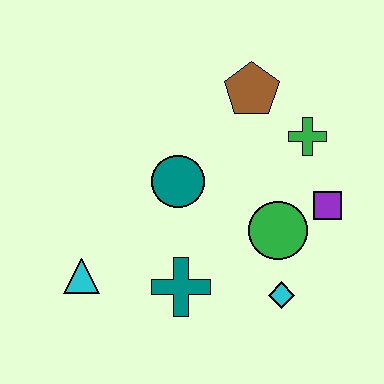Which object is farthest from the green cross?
The cyan triangle is farthest from the green cross.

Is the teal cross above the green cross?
No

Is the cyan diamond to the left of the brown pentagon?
No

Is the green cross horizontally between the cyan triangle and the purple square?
Yes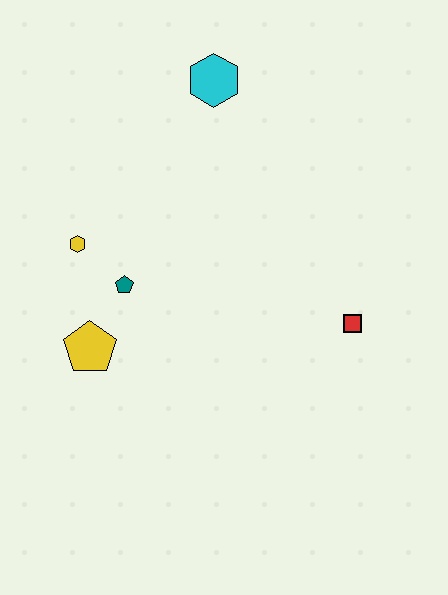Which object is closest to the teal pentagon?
The yellow hexagon is closest to the teal pentagon.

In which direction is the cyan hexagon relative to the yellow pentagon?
The cyan hexagon is above the yellow pentagon.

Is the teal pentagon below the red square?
No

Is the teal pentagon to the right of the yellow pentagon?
Yes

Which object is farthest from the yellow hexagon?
The red square is farthest from the yellow hexagon.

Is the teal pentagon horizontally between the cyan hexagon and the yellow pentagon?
Yes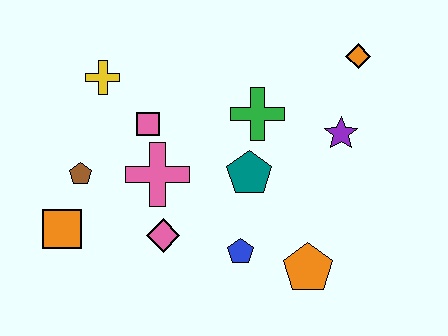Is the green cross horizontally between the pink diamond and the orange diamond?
Yes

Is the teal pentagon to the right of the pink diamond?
Yes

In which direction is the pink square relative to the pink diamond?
The pink square is above the pink diamond.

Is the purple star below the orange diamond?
Yes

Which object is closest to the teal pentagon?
The green cross is closest to the teal pentagon.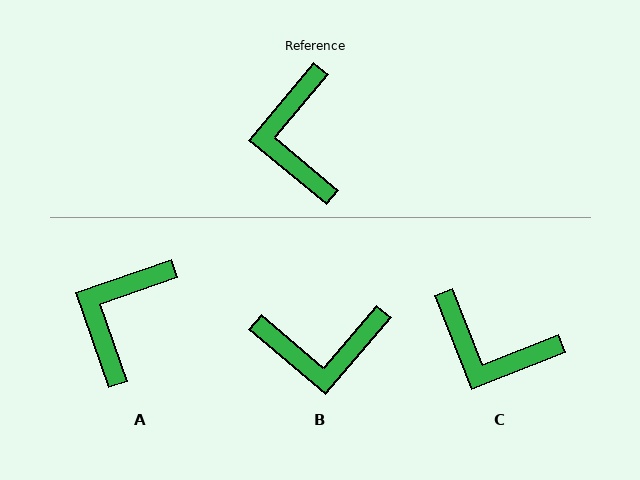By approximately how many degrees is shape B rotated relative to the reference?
Approximately 89 degrees counter-clockwise.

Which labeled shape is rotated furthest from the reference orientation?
B, about 89 degrees away.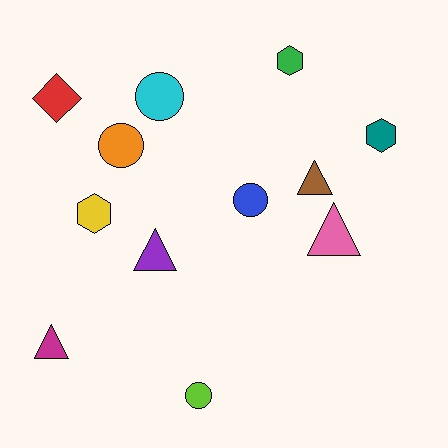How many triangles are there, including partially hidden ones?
There are 4 triangles.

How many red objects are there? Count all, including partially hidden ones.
There is 1 red object.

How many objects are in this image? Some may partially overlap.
There are 12 objects.